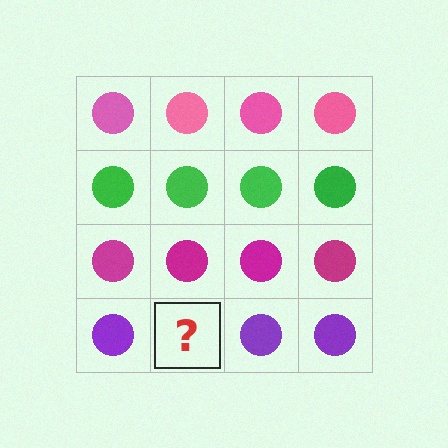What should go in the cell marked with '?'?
The missing cell should contain a purple circle.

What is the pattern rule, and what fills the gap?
The rule is that each row has a consistent color. The gap should be filled with a purple circle.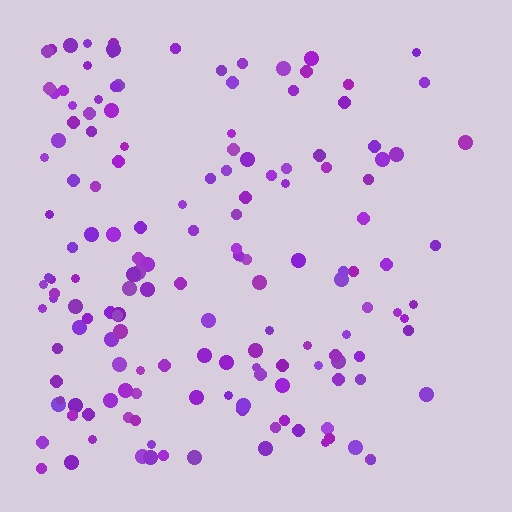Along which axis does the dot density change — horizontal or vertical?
Horizontal.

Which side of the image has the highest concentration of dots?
The left.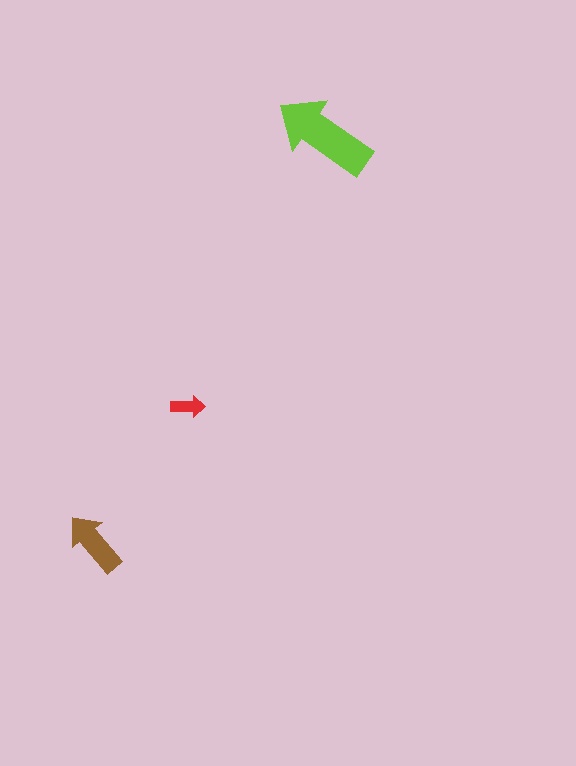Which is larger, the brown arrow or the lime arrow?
The lime one.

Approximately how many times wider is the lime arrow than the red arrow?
About 3 times wider.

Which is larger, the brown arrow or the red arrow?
The brown one.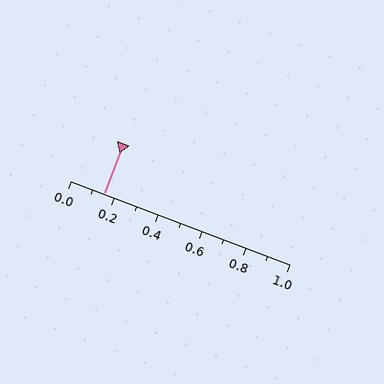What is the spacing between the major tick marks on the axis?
The major ticks are spaced 0.2 apart.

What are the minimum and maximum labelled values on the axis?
The axis runs from 0.0 to 1.0.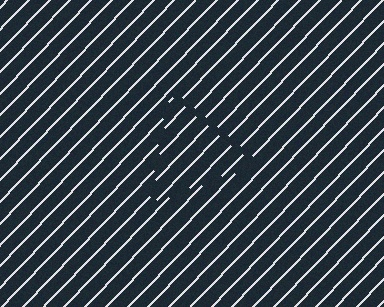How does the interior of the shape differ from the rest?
The interior of the shape contains the same grating, shifted by half a period — the contour is defined by the phase discontinuity where line-ends from the inner and outer gratings abut.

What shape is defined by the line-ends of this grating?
An illusory triangle. The interior of the shape contains the same grating, shifted by half a period — the contour is defined by the phase discontinuity where line-ends from the inner and outer gratings abut.